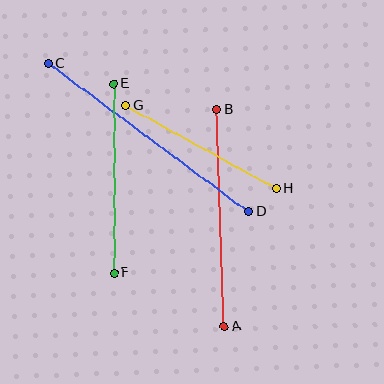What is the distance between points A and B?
The distance is approximately 217 pixels.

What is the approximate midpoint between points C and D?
The midpoint is at approximately (148, 137) pixels.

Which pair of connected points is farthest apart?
Points C and D are farthest apart.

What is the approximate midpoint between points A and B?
The midpoint is at approximately (221, 218) pixels.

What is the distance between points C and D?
The distance is approximately 249 pixels.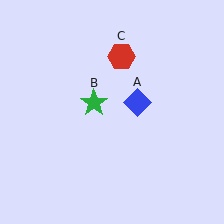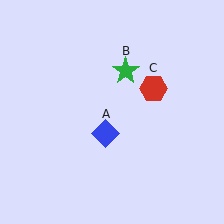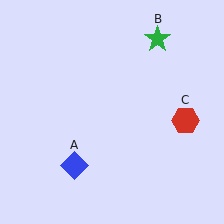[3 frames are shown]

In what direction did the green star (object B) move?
The green star (object B) moved up and to the right.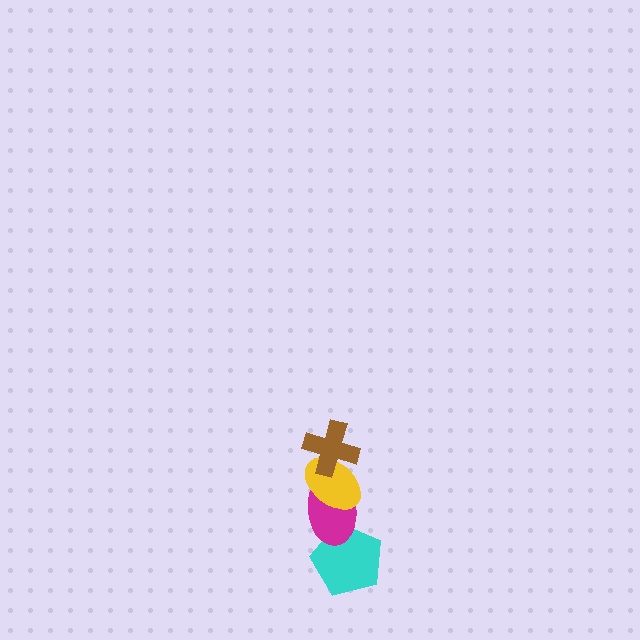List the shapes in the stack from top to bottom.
From top to bottom: the brown cross, the yellow ellipse, the magenta ellipse, the cyan pentagon.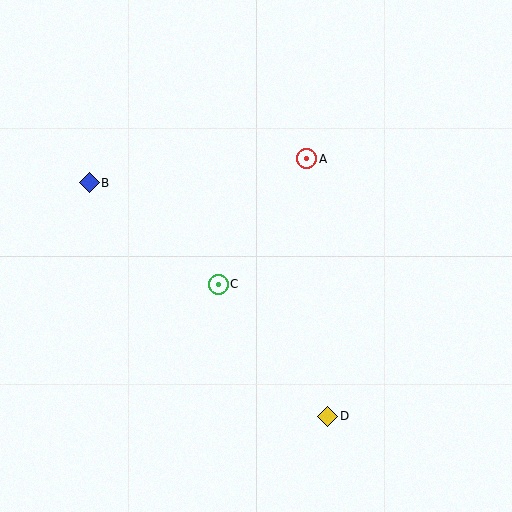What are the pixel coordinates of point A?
Point A is at (307, 159).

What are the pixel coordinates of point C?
Point C is at (218, 284).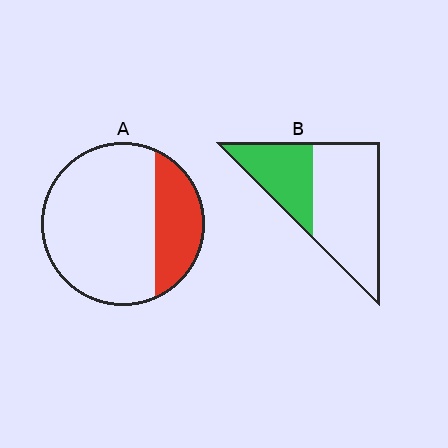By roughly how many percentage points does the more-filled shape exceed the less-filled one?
By roughly 10 percentage points (B over A).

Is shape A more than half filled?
No.